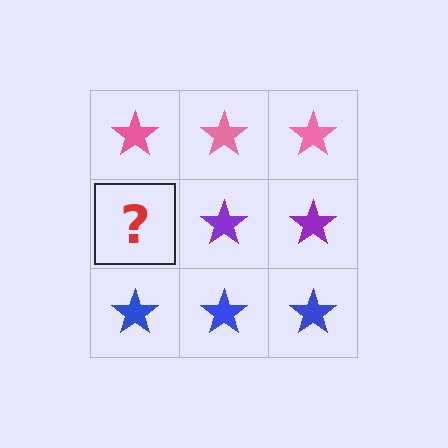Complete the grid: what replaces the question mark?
The question mark should be replaced with a purple star.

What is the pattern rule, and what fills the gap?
The rule is that each row has a consistent color. The gap should be filled with a purple star.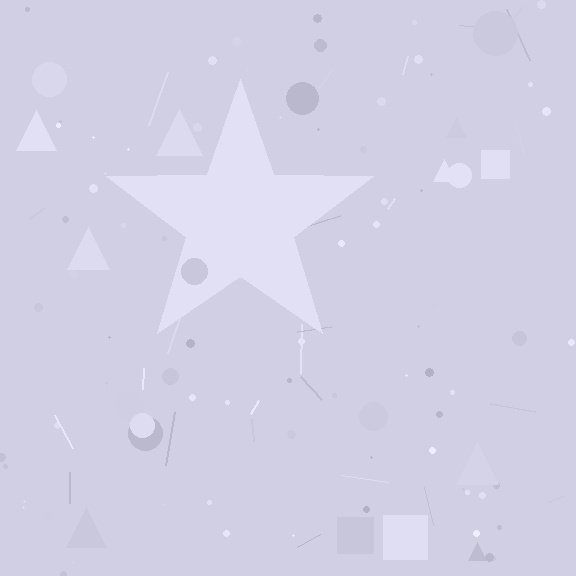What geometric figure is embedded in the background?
A star is embedded in the background.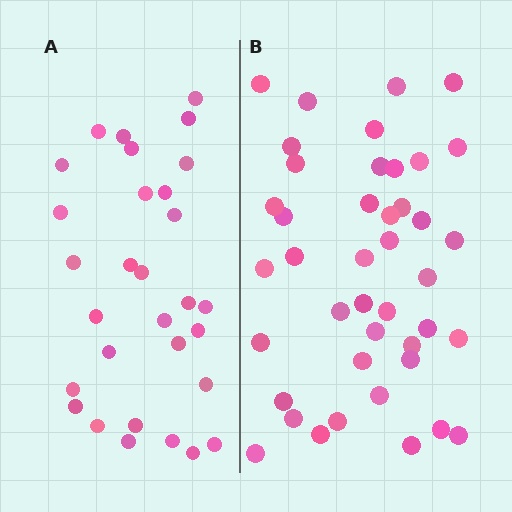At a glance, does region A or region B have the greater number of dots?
Region B (the right region) has more dots.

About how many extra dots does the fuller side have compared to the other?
Region B has roughly 12 or so more dots than region A.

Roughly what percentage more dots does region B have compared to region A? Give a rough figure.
About 40% more.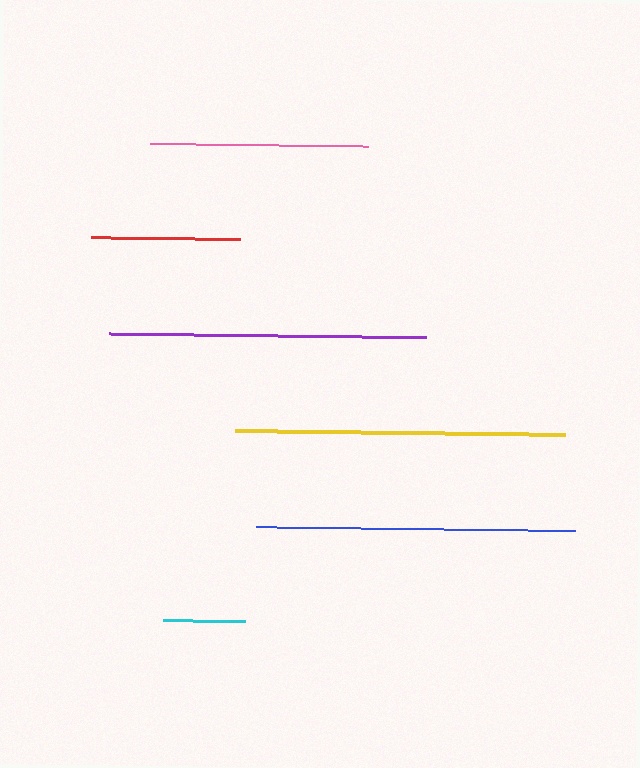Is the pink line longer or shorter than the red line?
The pink line is longer than the red line.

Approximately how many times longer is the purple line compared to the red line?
The purple line is approximately 2.1 times the length of the red line.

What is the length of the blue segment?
The blue segment is approximately 319 pixels long.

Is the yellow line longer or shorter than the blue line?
The yellow line is longer than the blue line.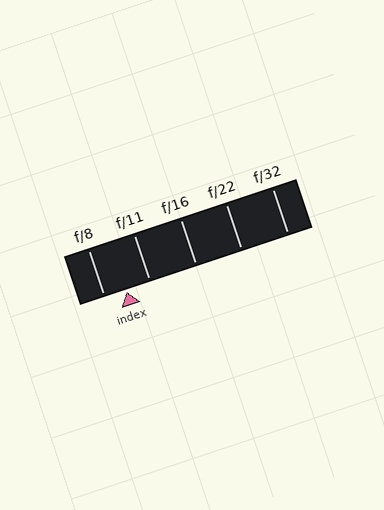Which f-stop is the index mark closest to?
The index mark is closest to f/8.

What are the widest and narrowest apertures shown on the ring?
The widest aperture shown is f/8 and the narrowest is f/32.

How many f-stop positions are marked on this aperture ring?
There are 5 f-stop positions marked.